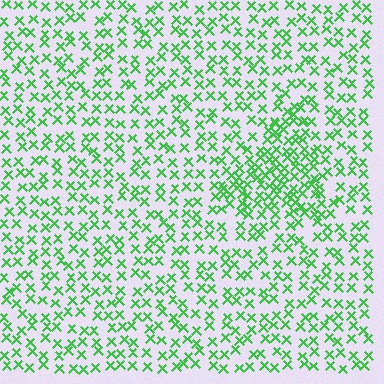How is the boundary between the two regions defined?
The boundary is defined by a change in element density (approximately 2.0x ratio). All elements are the same color, size, and shape.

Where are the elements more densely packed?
The elements are more densely packed inside the triangle boundary.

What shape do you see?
I see a triangle.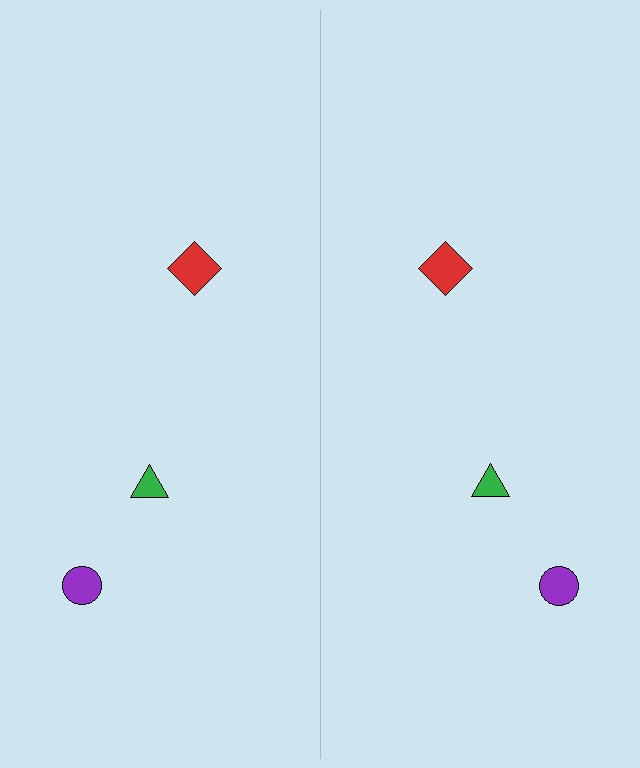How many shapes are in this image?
There are 6 shapes in this image.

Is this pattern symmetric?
Yes, this pattern has bilateral (reflection) symmetry.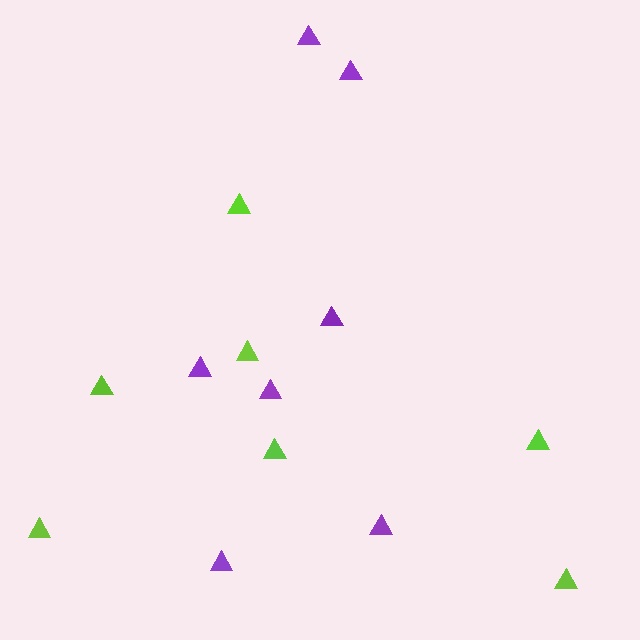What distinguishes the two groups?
There are 2 groups: one group of purple triangles (7) and one group of lime triangles (7).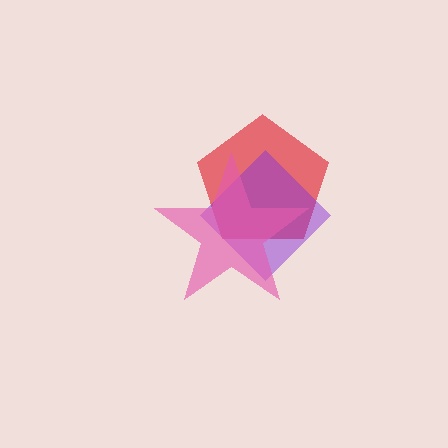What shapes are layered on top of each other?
The layered shapes are: a red pentagon, a purple diamond, a pink star.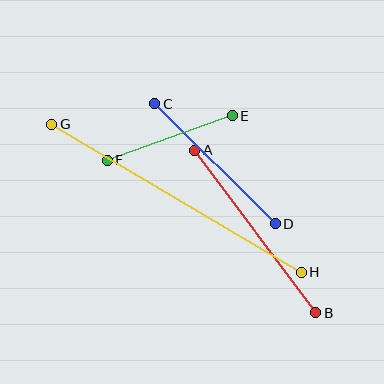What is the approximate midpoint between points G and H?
The midpoint is at approximately (176, 198) pixels.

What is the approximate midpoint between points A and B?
The midpoint is at approximately (255, 232) pixels.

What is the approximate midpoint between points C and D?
The midpoint is at approximately (215, 164) pixels.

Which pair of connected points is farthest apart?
Points G and H are farthest apart.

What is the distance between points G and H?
The distance is approximately 290 pixels.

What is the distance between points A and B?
The distance is approximately 203 pixels.